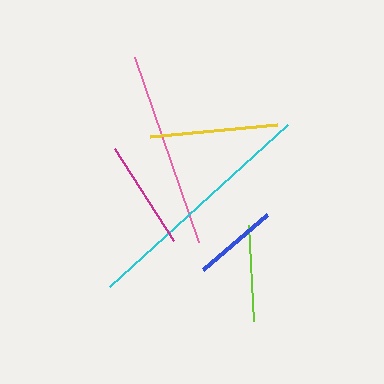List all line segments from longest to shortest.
From longest to shortest: cyan, pink, yellow, magenta, lime, blue.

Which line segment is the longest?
The cyan line is the longest at approximately 241 pixels.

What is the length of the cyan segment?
The cyan segment is approximately 241 pixels long.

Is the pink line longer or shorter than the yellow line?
The pink line is longer than the yellow line.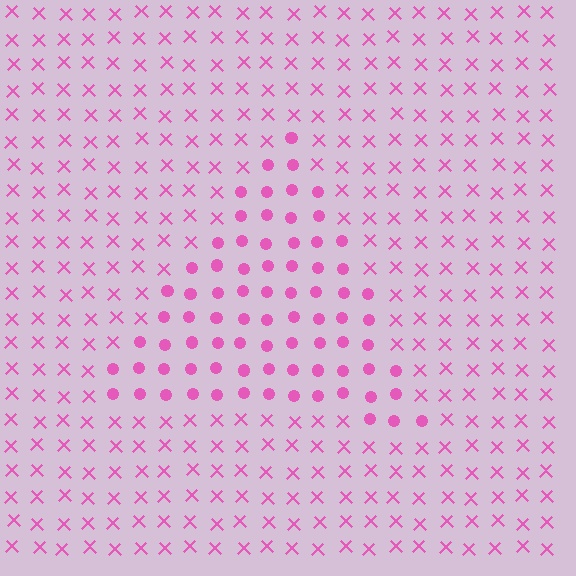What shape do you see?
I see a triangle.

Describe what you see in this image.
The image is filled with small pink elements arranged in a uniform grid. A triangle-shaped region contains circles, while the surrounding area contains X marks. The boundary is defined purely by the change in element shape.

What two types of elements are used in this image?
The image uses circles inside the triangle region and X marks outside it.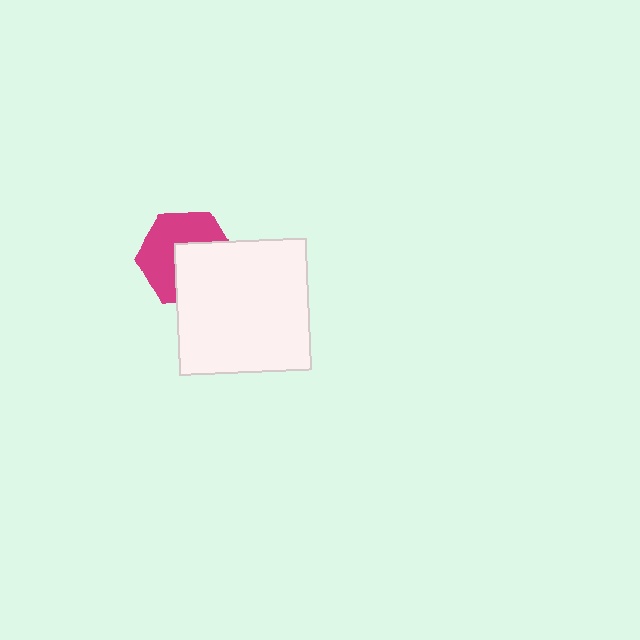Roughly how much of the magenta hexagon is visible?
About half of it is visible (roughly 55%).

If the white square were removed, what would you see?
You would see the complete magenta hexagon.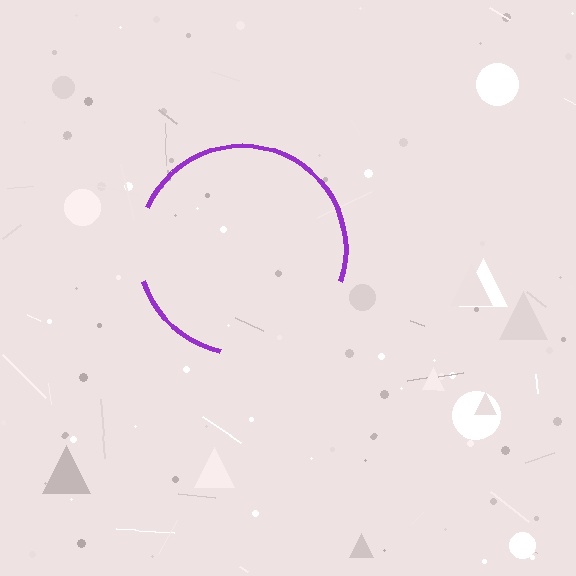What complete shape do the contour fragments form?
The contour fragments form a circle.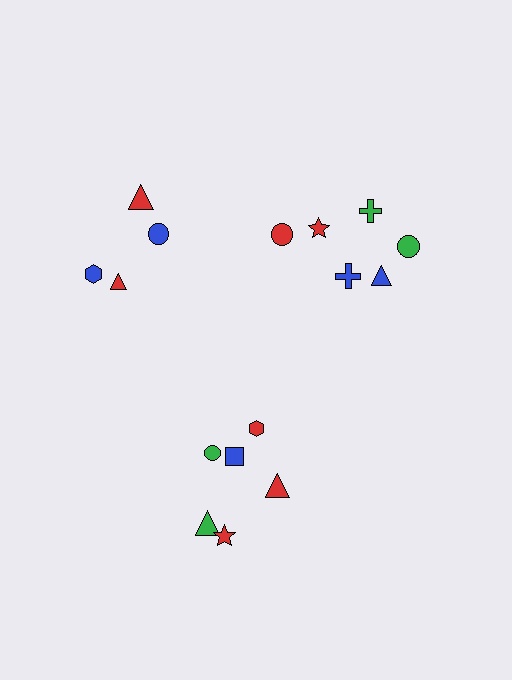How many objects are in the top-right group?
There are 6 objects.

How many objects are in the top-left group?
There are 4 objects.